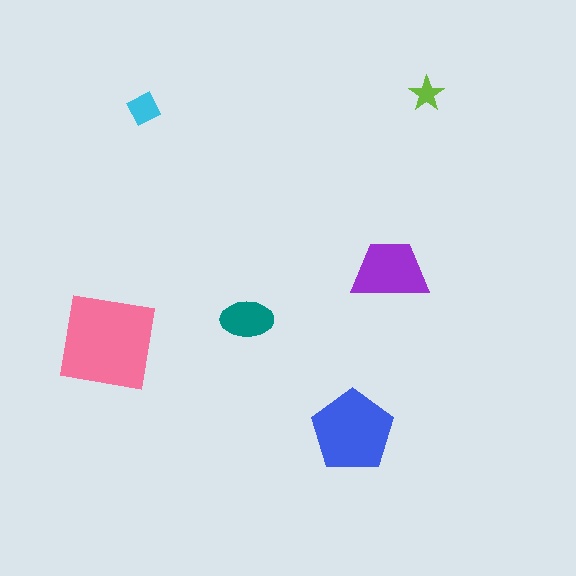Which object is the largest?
The pink square.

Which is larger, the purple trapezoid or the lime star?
The purple trapezoid.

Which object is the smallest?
The lime star.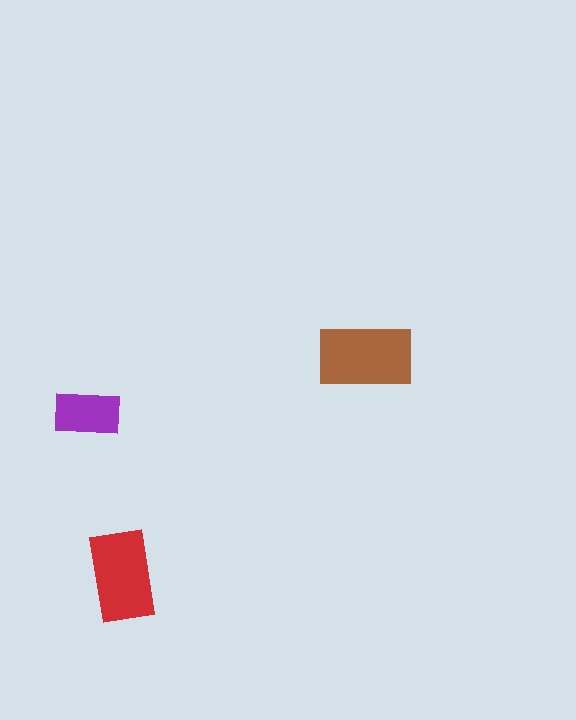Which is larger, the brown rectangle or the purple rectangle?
The brown one.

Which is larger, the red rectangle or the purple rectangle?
The red one.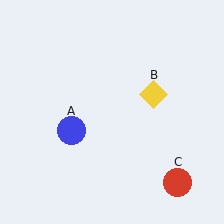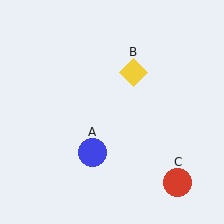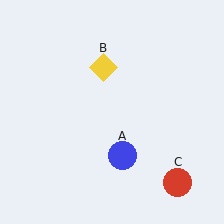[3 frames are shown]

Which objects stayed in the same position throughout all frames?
Red circle (object C) remained stationary.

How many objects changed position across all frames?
2 objects changed position: blue circle (object A), yellow diamond (object B).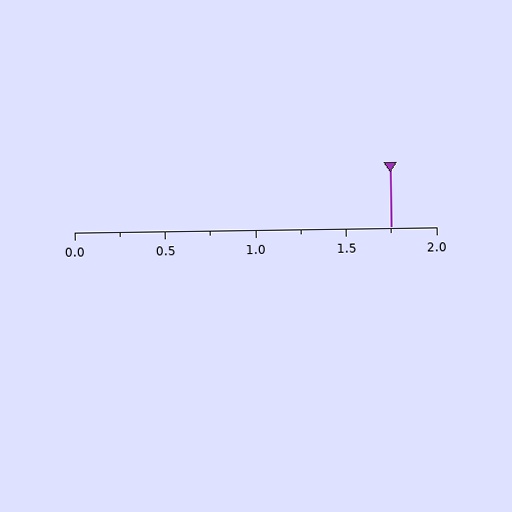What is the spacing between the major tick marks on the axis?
The major ticks are spaced 0.5 apart.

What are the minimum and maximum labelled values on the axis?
The axis runs from 0.0 to 2.0.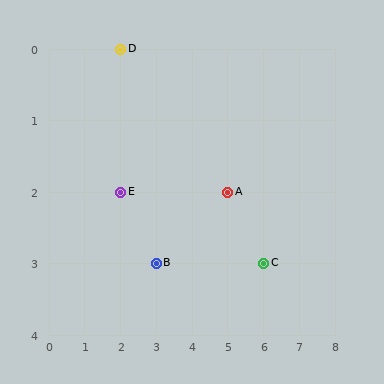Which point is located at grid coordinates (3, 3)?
Point B is at (3, 3).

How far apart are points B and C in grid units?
Points B and C are 3 columns apart.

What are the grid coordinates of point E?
Point E is at grid coordinates (2, 2).